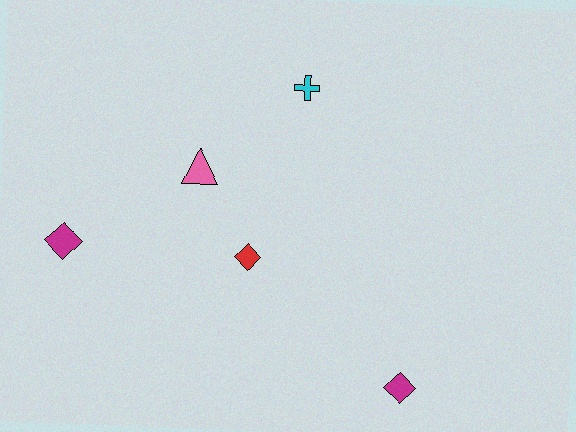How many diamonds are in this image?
There are 3 diamonds.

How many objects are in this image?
There are 5 objects.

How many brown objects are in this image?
There are no brown objects.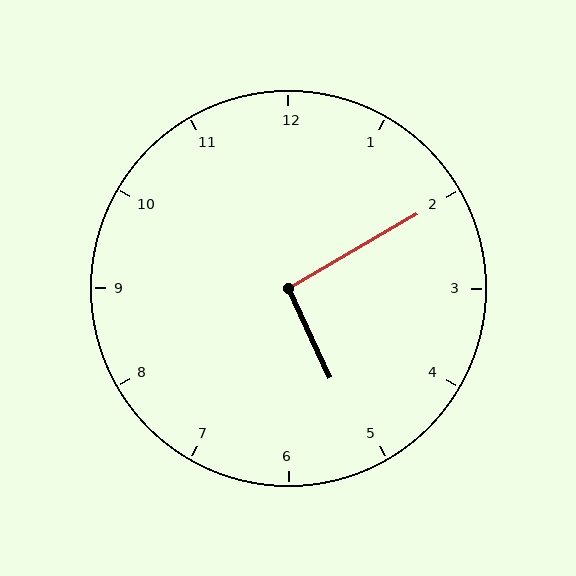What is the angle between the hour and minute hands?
Approximately 95 degrees.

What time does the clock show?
5:10.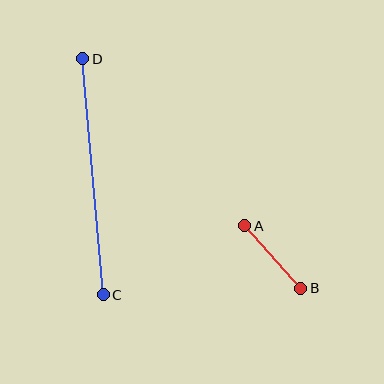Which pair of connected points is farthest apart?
Points C and D are farthest apart.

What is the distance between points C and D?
The distance is approximately 237 pixels.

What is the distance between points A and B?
The distance is approximately 84 pixels.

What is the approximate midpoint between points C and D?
The midpoint is at approximately (93, 177) pixels.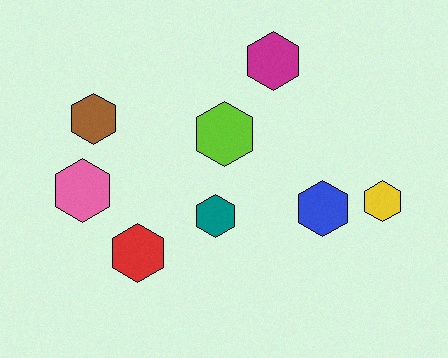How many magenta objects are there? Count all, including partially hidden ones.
There is 1 magenta object.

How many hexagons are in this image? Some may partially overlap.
There are 8 hexagons.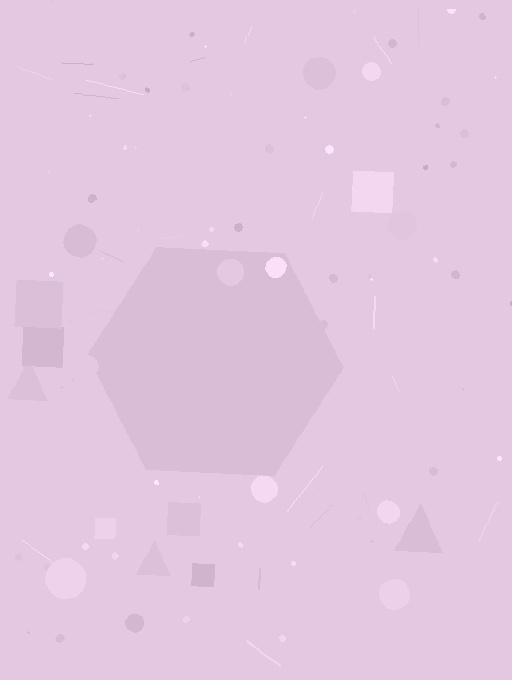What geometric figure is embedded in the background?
A hexagon is embedded in the background.